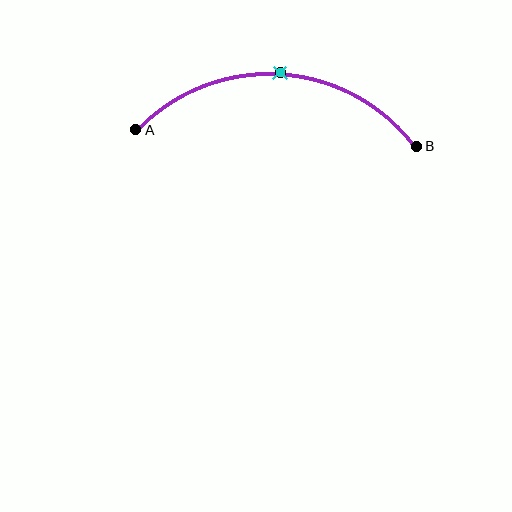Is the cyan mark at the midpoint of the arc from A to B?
Yes. The cyan mark lies on the arc at equal arc-length from both A and B — it is the arc midpoint.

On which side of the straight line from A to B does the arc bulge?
The arc bulges above the straight line connecting A and B.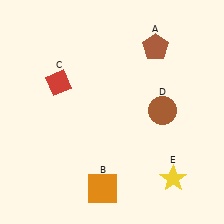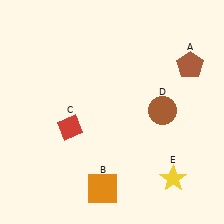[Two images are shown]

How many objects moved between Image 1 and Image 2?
2 objects moved between the two images.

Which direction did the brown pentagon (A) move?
The brown pentagon (A) moved right.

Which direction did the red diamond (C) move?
The red diamond (C) moved down.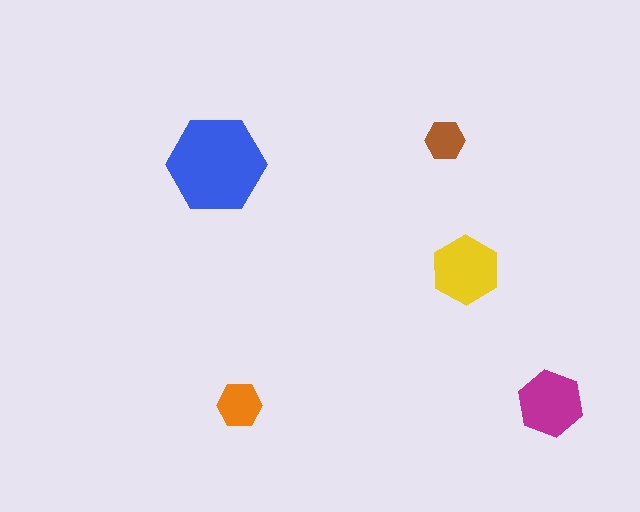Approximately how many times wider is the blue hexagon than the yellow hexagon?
About 1.5 times wider.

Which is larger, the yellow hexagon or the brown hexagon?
The yellow one.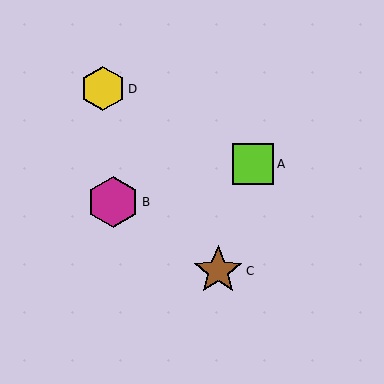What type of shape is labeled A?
Shape A is a lime square.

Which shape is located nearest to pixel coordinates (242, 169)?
The lime square (labeled A) at (253, 164) is nearest to that location.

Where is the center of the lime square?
The center of the lime square is at (253, 164).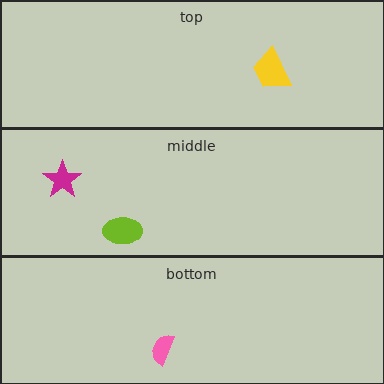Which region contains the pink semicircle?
The bottom region.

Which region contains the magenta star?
The middle region.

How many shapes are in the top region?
1.